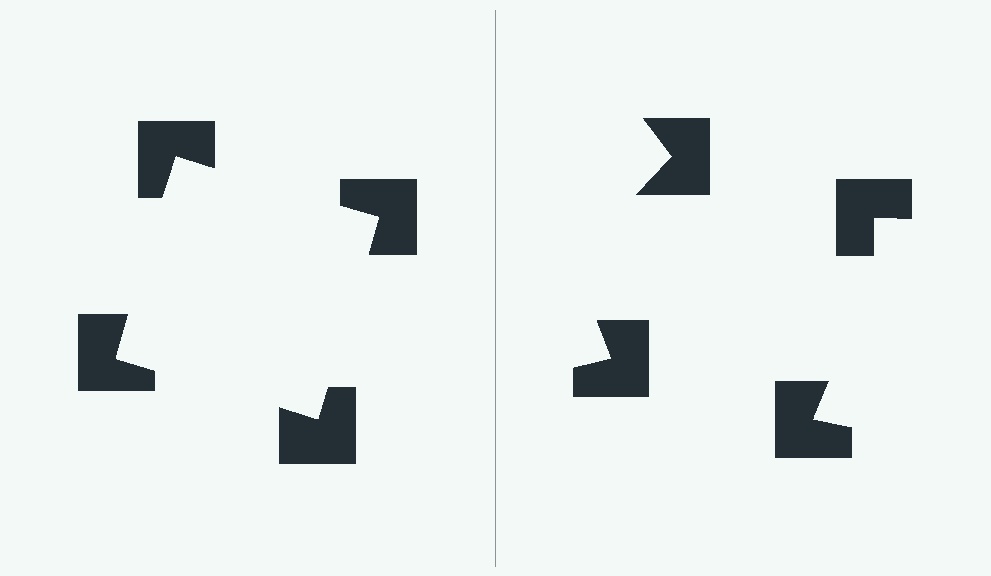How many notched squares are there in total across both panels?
8 — 4 on each side.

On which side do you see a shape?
An illusory square appears on the left side. On the right side the wedge cuts are rotated, so no coherent shape forms.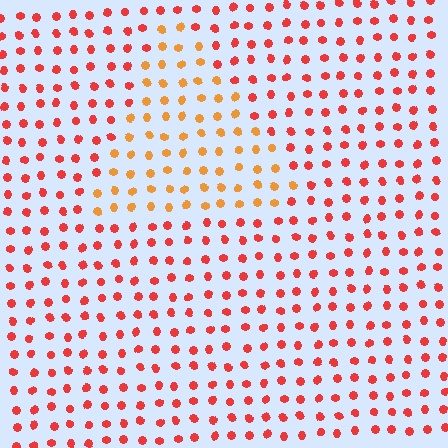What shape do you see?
I see a triangle.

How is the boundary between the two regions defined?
The boundary is defined purely by a slight shift in hue (about 33 degrees). Spacing, size, and orientation are identical on both sides.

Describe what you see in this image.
The image is filled with small red elements in a uniform arrangement. A triangle-shaped region is visible where the elements are tinted to a slightly different hue, forming a subtle color boundary.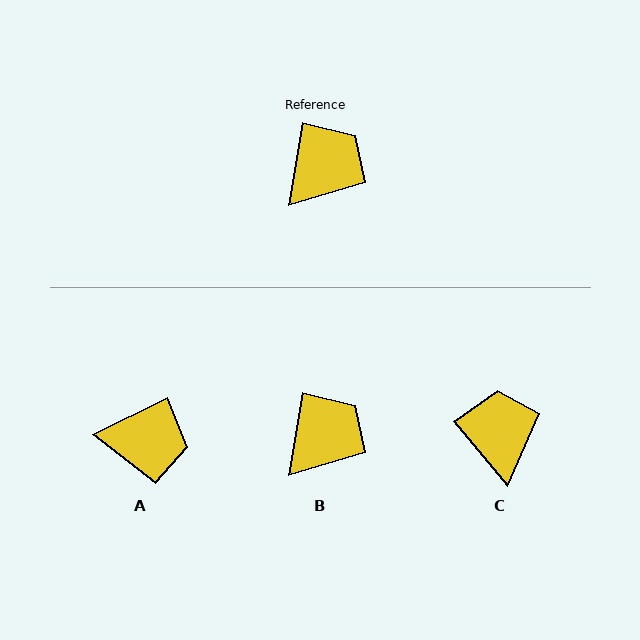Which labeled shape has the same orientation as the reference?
B.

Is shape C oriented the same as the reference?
No, it is off by about 50 degrees.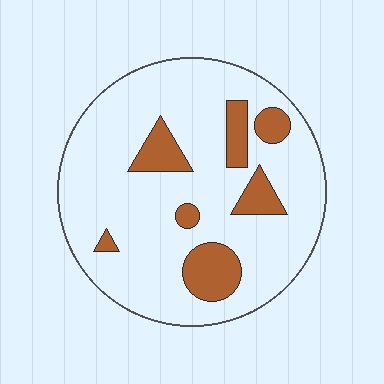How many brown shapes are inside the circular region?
7.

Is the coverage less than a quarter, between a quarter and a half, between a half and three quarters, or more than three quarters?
Less than a quarter.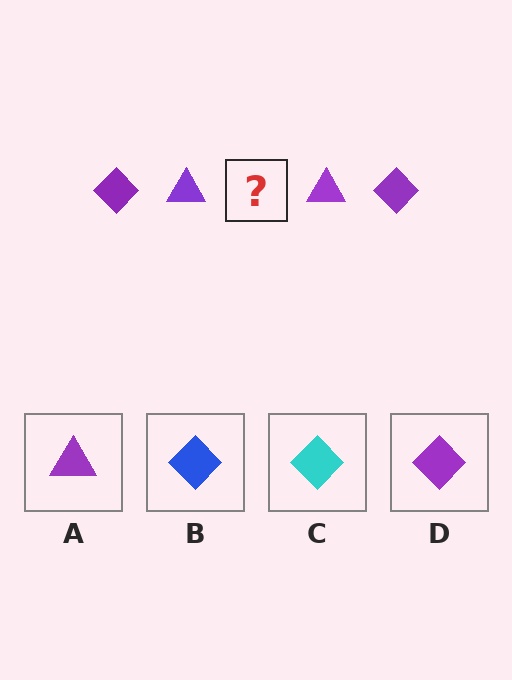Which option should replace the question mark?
Option D.